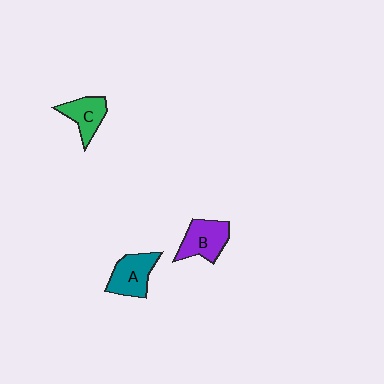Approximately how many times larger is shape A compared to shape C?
Approximately 1.2 times.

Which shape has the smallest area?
Shape C (green).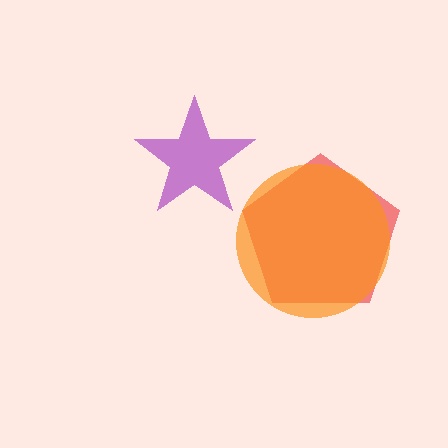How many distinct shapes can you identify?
There are 3 distinct shapes: a purple star, a red pentagon, an orange circle.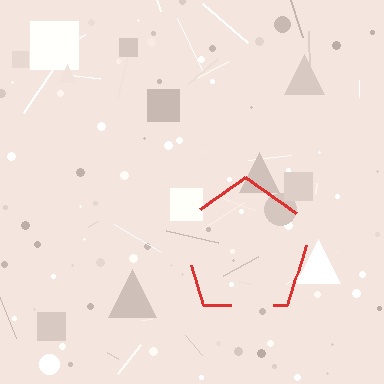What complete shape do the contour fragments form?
The contour fragments form a pentagon.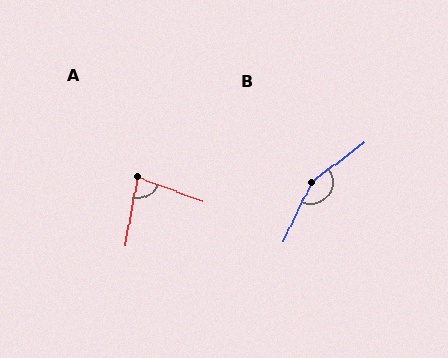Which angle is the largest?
B, at approximately 152 degrees.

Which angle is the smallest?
A, at approximately 80 degrees.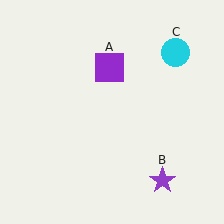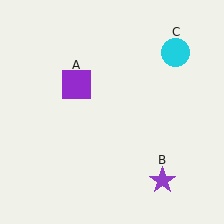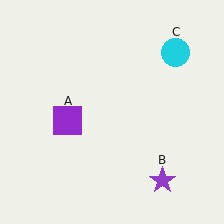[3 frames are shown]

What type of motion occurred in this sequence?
The purple square (object A) rotated counterclockwise around the center of the scene.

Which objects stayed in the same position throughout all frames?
Purple star (object B) and cyan circle (object C) remained stationary.